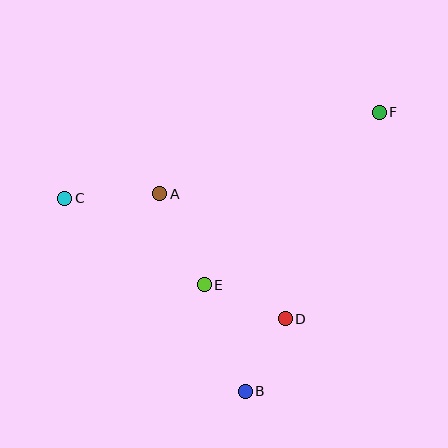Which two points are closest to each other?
Points B and D are closest to each other.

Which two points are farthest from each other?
Points C and F are farthest from each other.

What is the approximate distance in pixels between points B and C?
The distance between B and C is approximately 265 pixels.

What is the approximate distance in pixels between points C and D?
The distance between C and D is approximately 251 pixels.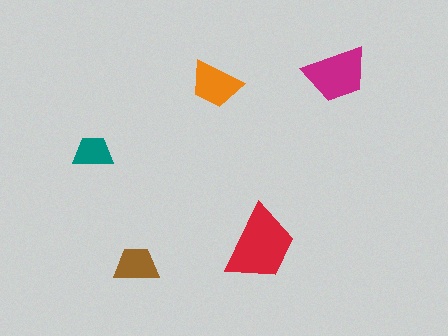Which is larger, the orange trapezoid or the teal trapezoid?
The orange one.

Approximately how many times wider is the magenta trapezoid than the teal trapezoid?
About 1.5 times wider.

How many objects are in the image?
There are 5 objects in the image.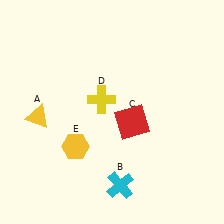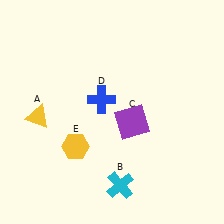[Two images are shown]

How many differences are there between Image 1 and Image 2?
There are 2 differences between the two images.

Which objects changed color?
C changed from red to purple. D changed from yellow to blue.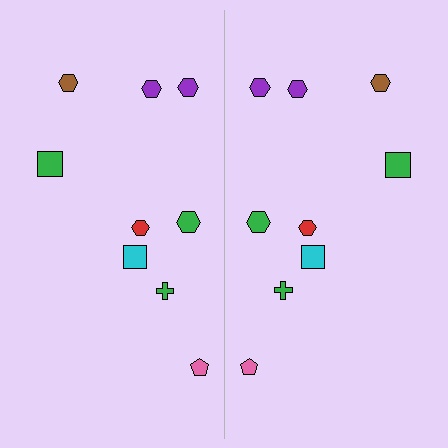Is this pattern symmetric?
Yes, this pattern has bilateral (reflection) symmetry.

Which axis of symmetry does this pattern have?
The pattern has a vertical axis of symmetry running through the center of the image.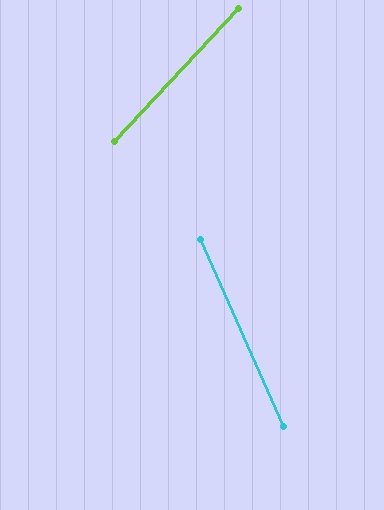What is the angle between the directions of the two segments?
Approximately 67 degrees.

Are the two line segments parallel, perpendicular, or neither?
Neither parallel nor perpendicular — they differ by about 67°.